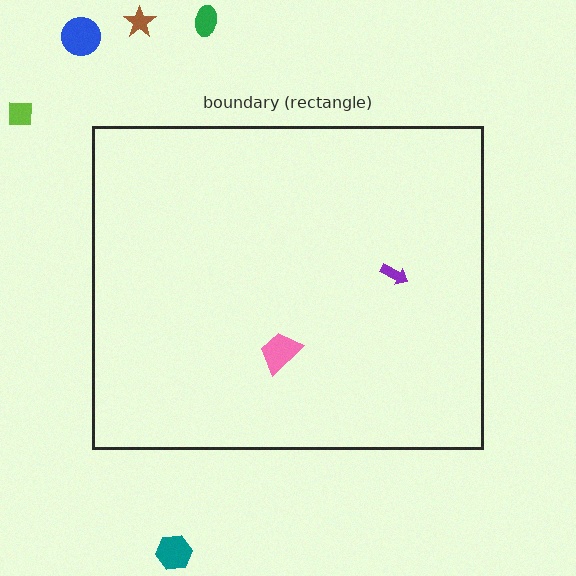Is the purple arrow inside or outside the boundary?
Inside.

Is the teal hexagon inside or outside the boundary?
Outside.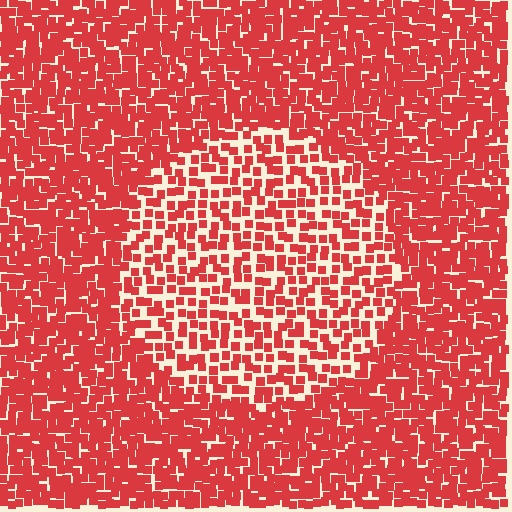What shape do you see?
I see a circle.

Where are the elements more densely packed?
The elements are more densely packed outside the circle boundary.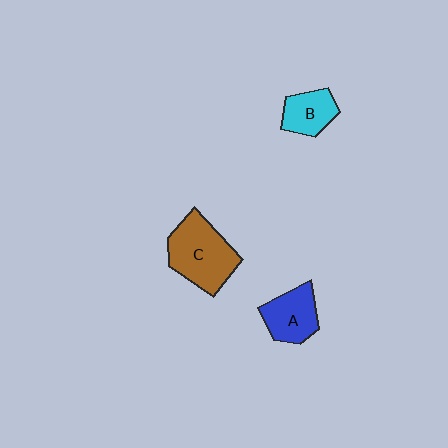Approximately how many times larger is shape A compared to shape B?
Approximately 1.2 times.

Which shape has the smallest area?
Shape B (cyan).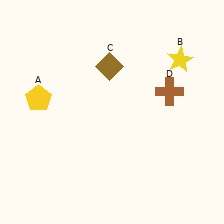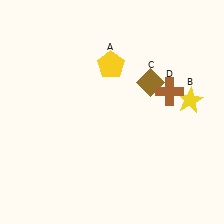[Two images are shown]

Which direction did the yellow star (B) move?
The yellow star (B) moved down.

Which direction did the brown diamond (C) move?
The brown diamond (C) moved right.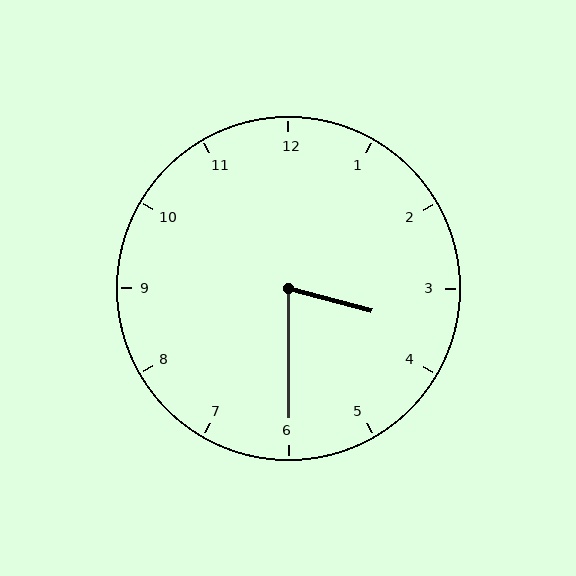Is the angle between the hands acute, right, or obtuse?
It is acute.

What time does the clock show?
3:30.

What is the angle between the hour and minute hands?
Approximately 75 degrees.